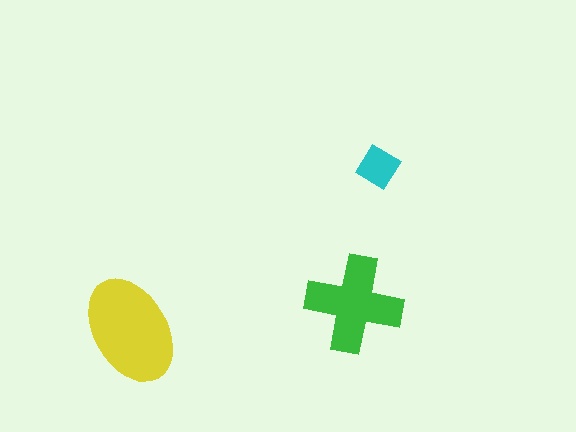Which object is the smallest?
The cyan diamond.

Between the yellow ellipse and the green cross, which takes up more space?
The yellow ellipse.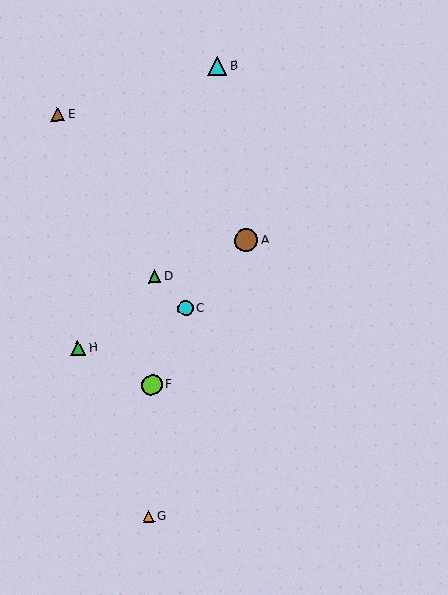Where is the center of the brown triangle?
The center of the brown triangle is at (57, 114).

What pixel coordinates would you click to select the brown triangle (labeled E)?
Click at (57, 114) to select the brown triangle E.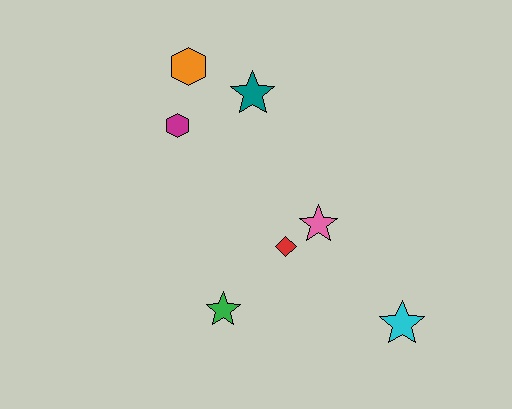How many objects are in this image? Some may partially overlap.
There are 7 objects.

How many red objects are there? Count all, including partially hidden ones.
There is 1 red object.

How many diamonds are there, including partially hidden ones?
There is 1 diamond.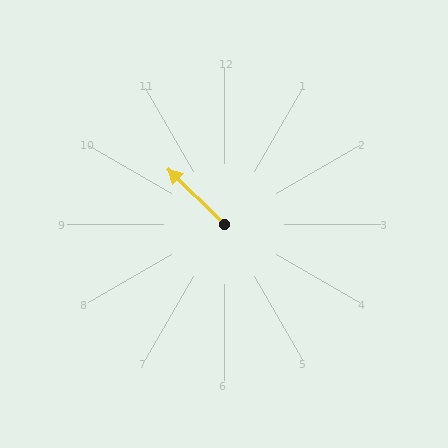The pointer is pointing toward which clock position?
Roughly 10 o'clock.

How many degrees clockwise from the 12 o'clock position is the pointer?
Approximately 314 degrees.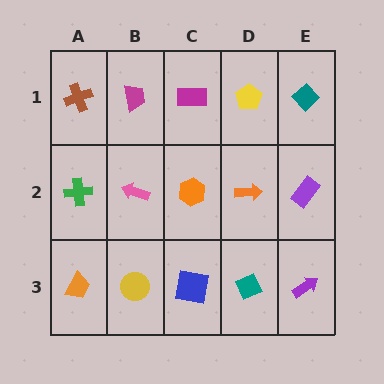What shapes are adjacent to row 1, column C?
An orange hexagon (row 2, column C), a magenta trapezoid (row 1, column B), a yellow pentagon (row 1, column D).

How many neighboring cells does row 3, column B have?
3.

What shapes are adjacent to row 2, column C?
A magenta rectangle (row 1, column C), a blue square (row 3, column C), a pink arrow (row 2, column B), an orange arrow (row 2, column D).